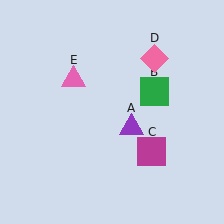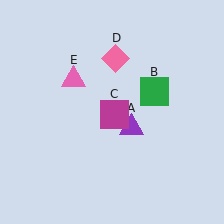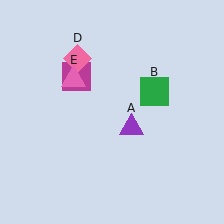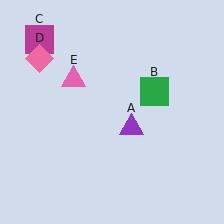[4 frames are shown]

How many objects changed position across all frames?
2 objects changed position: magenta square (object C), pink diamond (object D).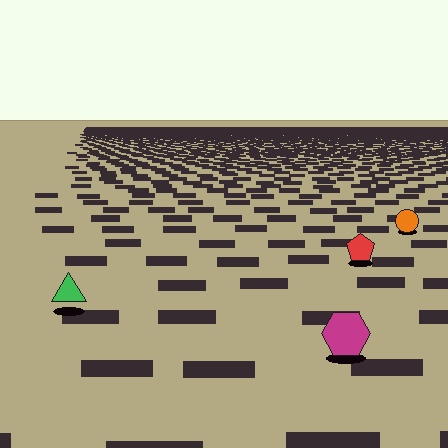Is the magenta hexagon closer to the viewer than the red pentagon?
Yes. The magenta hexagon is closer — you can tell from the texture gradient: the ground texture is coarser near it.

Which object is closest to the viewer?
The magenta hexagon is closest. The texture marks near it are larger and more spread out.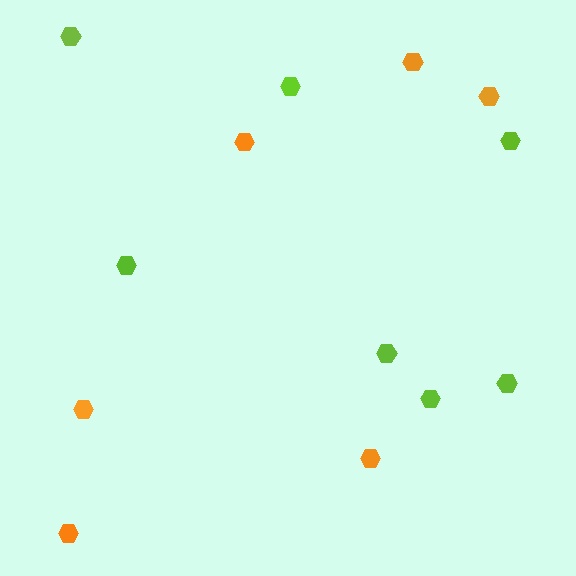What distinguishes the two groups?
There are 2 groups: one group of orange hexagons (6) and one group of lime hexagons (7).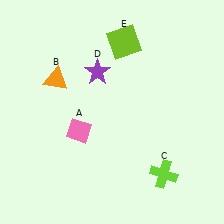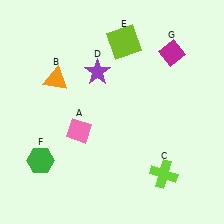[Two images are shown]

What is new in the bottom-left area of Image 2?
A green hexagon (F) was added in the bottom-left area of Image 2.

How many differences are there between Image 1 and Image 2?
There are 2 differences between the two images.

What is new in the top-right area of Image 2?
A magenta diamond (G) was added in the top-right area of Image 2.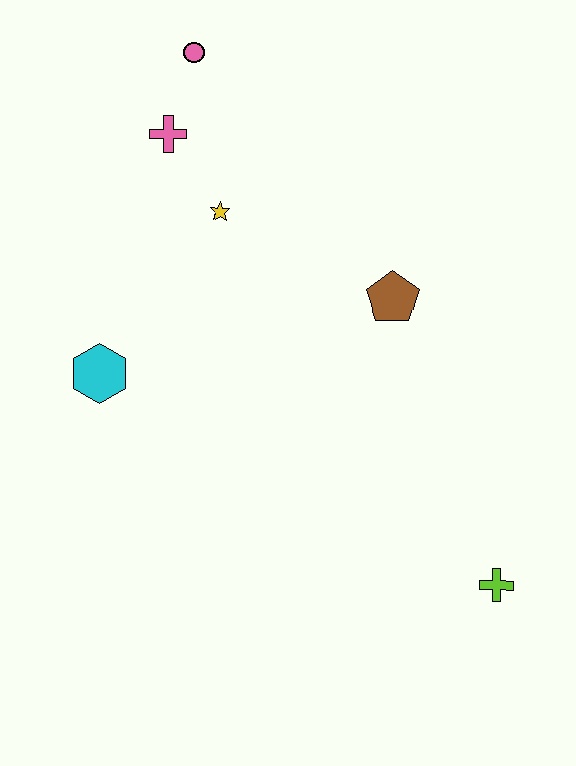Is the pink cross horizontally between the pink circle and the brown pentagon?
No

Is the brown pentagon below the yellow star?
Yes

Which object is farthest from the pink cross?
The lime cross is farthest from the pink cross.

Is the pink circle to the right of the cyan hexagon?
Yes